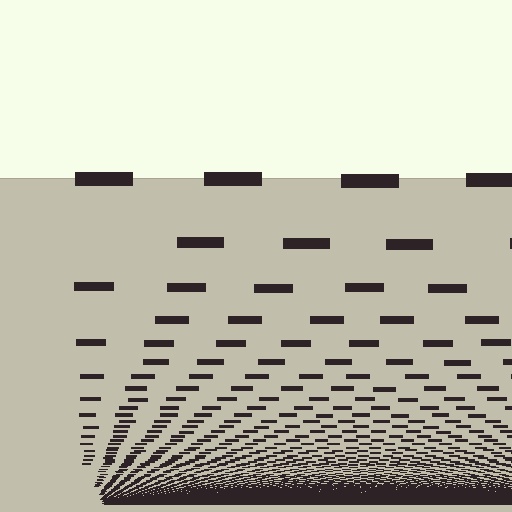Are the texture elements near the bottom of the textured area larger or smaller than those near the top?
Smaller. The gradient is inverted — elements near the bottom are smaller and denser.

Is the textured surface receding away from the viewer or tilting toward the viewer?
The surface appears to tilt toward the viewer. Texture elements get larger and sparser toward the top.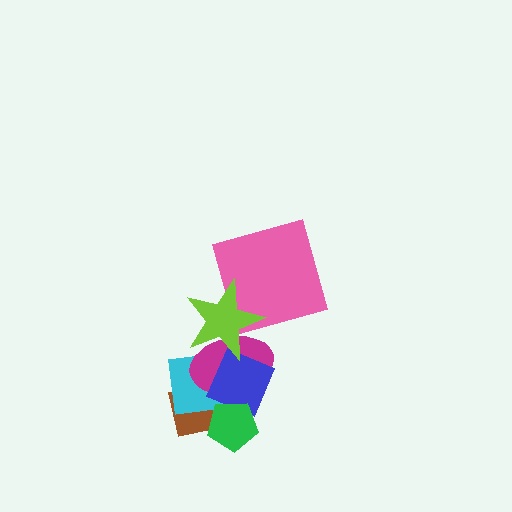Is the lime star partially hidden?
No, no other shape covers it.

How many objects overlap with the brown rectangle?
4 objects overlap with the brown rectangle.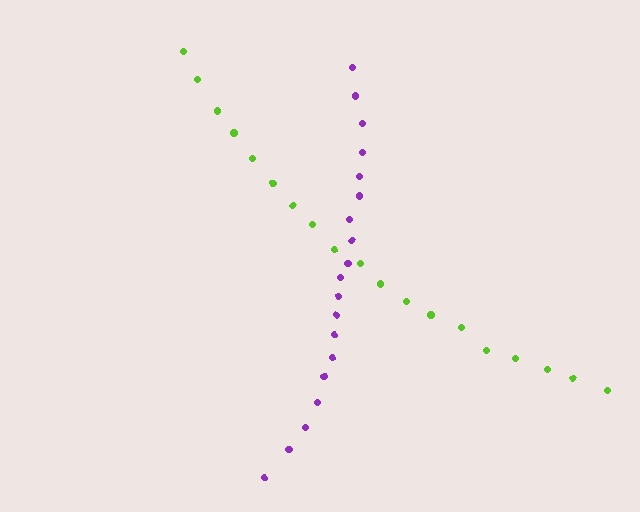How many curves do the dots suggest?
There are 2 distinct paths.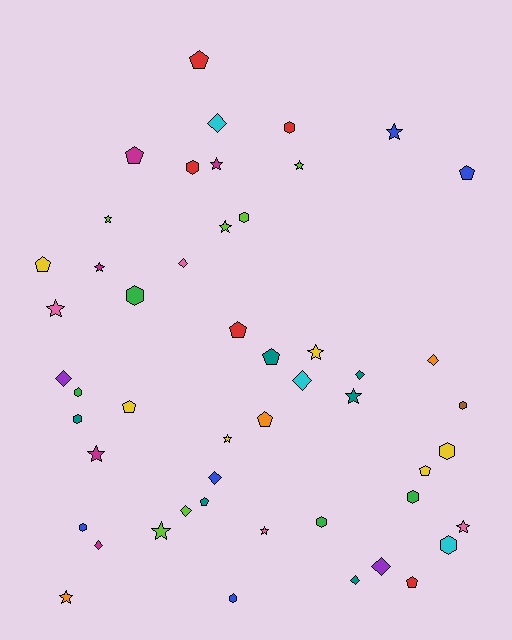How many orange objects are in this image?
There are 3 orange objects.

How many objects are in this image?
There are 50 objects.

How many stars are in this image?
There are 15 stars.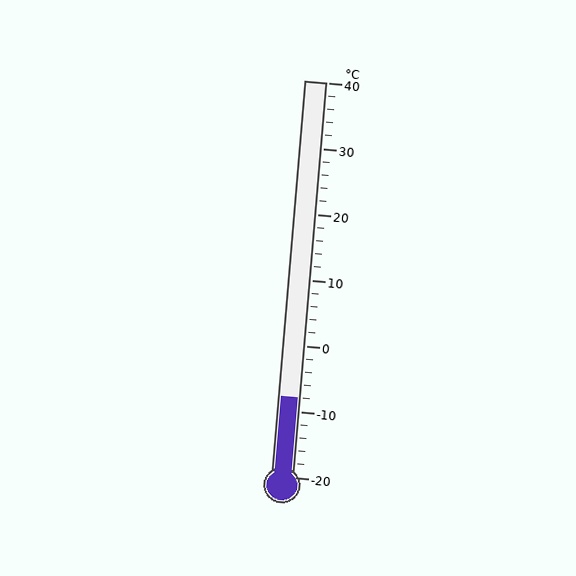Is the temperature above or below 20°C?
The temperature is below 20°C.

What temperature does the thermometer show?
The thermometer shows approximately -8°C.